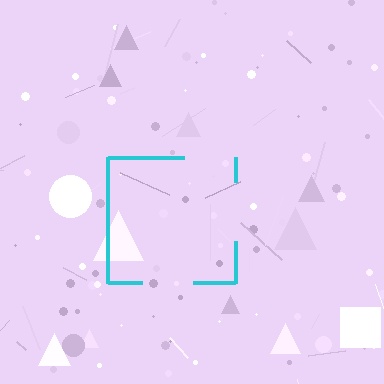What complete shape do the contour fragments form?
The contour fragments form a square.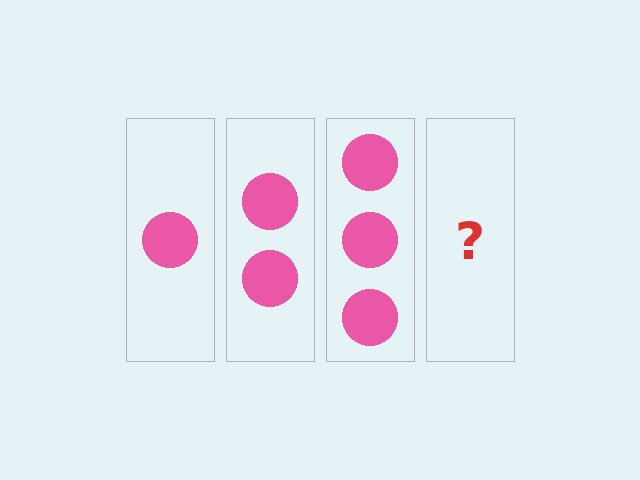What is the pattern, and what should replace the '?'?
The pattern is that each step adds one more circle. The '?' should be 4 circles.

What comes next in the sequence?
The next element should be 4 circles.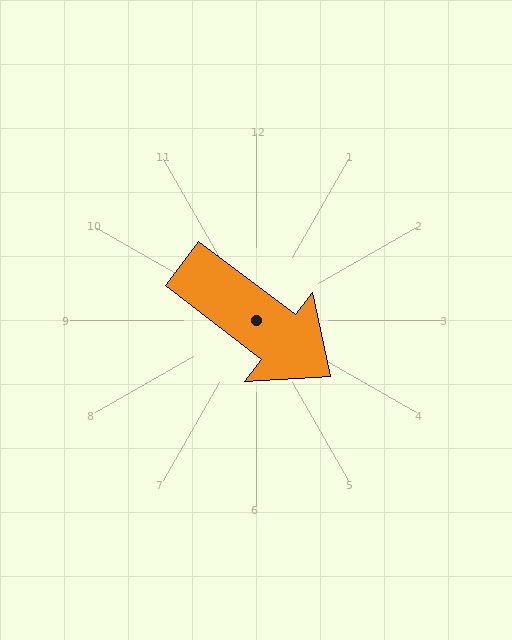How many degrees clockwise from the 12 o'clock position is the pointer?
Approximately 127 degrees.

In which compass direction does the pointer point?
Southeast.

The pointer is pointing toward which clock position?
Roughly 4 o'clock.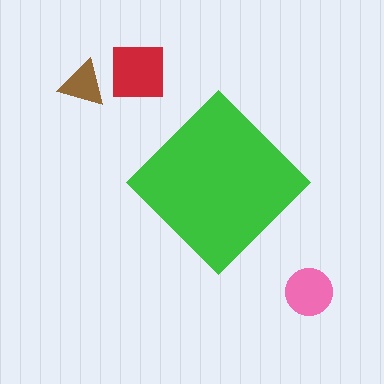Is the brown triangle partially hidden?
No, the brown triangle is fully visible.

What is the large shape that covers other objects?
A green diamond.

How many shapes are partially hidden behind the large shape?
0 shapes are partially hidden.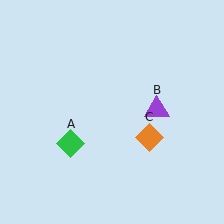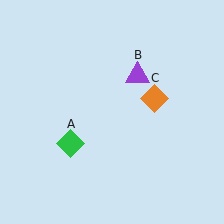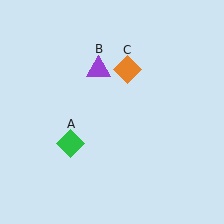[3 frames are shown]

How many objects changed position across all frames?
2 objects changed position: purple triangle (object B), orange diamond (object C).